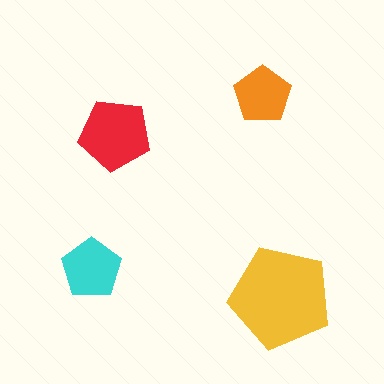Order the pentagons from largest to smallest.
the yellow one, the red one, the cyan one, the orange one.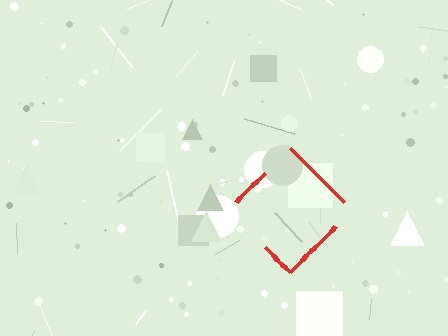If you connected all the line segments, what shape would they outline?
They would outline a diamond.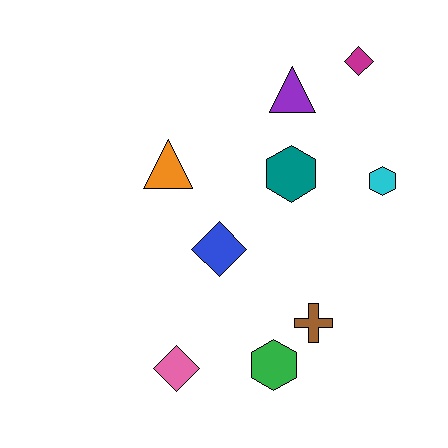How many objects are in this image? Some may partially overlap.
There are 9 objects.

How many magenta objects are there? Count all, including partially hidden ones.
There is 1 magenta object.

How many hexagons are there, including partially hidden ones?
There are 3 hexagons.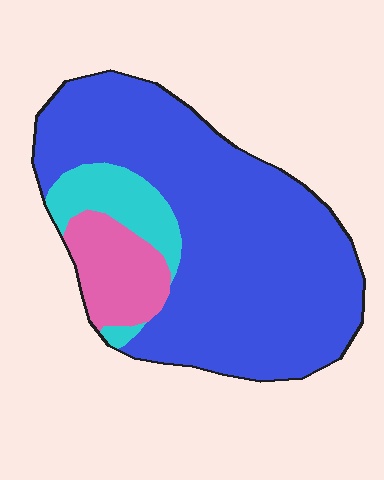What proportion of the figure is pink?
Pink covers around 15% of the figure.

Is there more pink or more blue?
Blue.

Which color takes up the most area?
Blue, at roughly 75%.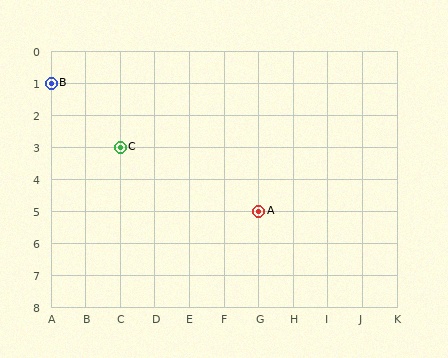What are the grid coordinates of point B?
Point B is at grid coordinates (A, 1).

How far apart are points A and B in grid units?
Points A and B are 6 columns and 4 rows apart (about 7.2 grid units diagonally).